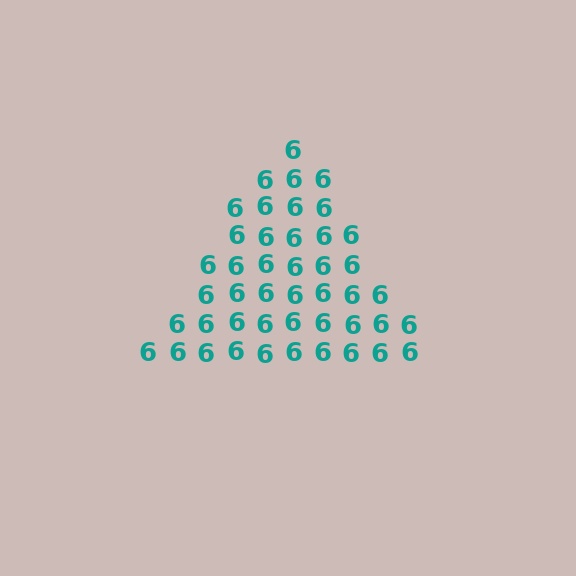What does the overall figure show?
The overall figure shows a triangle.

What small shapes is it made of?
It is made of small digit 6's.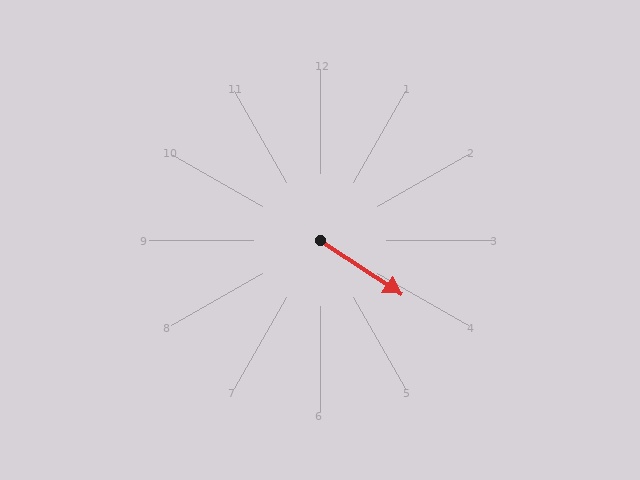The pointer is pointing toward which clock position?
Roughly 4 o'clock.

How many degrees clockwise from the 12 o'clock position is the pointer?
Approximately 124 degrees.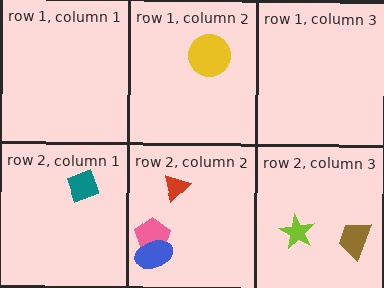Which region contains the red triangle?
The row 2, column 2 region.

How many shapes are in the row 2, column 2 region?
3.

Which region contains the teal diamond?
The row 2, column 1 region.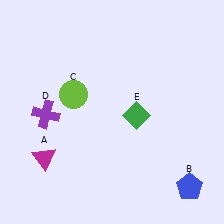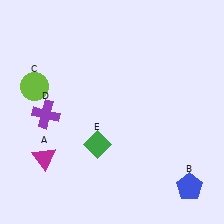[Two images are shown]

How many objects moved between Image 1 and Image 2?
2 objects moved between the two images.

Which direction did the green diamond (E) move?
The green diamond (E) moved left.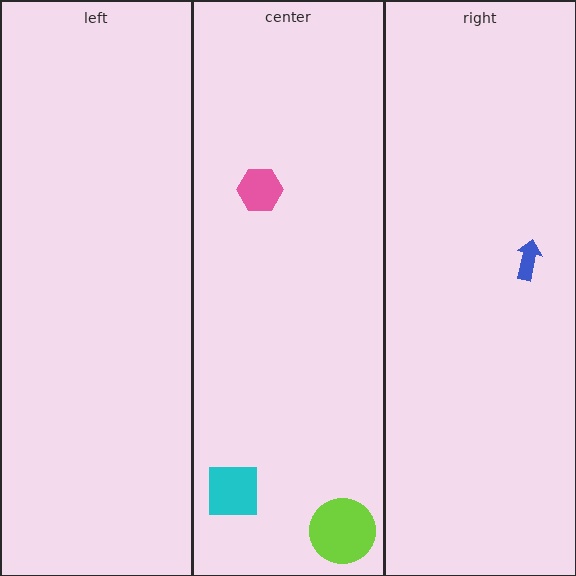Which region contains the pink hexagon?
The center region.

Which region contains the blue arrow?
The right region.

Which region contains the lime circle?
The center region.